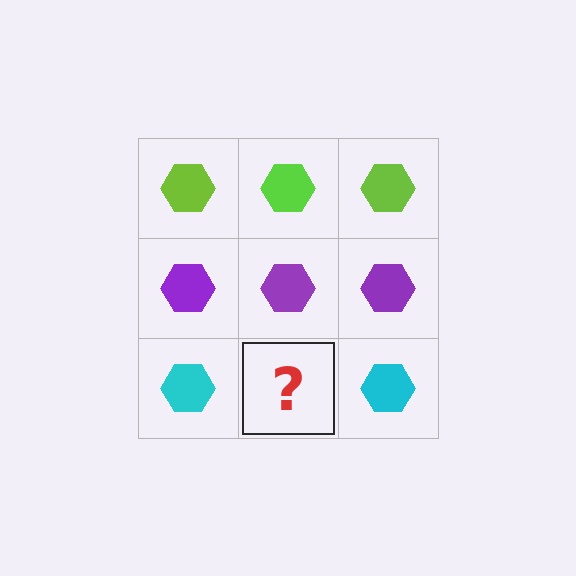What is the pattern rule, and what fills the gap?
The rule is that each row has a consistent color. The gap should be filled with a cyan hexagon.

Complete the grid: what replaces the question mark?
The question mark should be replaced with a cyan hexagon.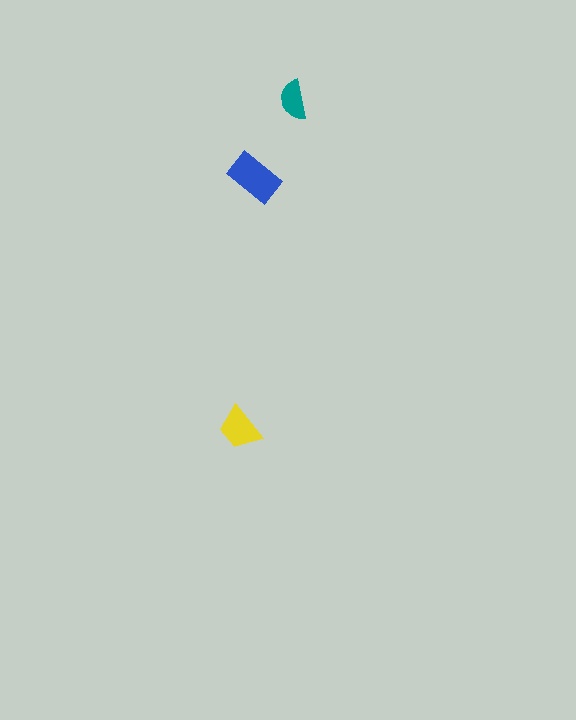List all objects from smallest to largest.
The teal semicircle, the yellow trapezoid, the blue rectangle.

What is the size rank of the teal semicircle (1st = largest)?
3rd.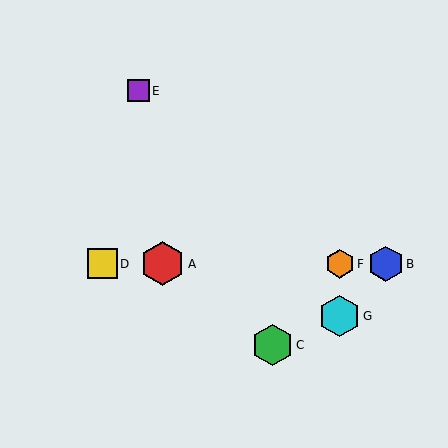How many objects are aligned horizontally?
4 objects (A, B, D, F) are aligned horizontally.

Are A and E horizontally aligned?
No, A is at y≈264 and E is at y≈91.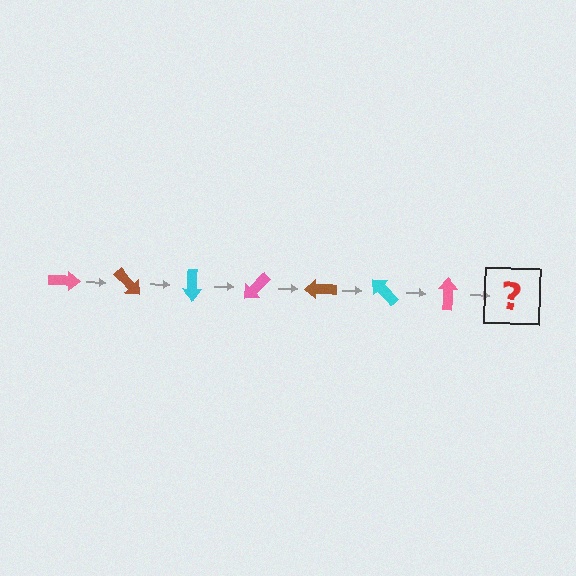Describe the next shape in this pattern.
It should be a brown arrow, rotated 315 degrees from the start.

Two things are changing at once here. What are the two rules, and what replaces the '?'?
The two rules are that it rotates 45 degrees each step and the color cycles through pink, brown, and cyan. The '?' should be a brown arrow, rotated 315 degrees from the start.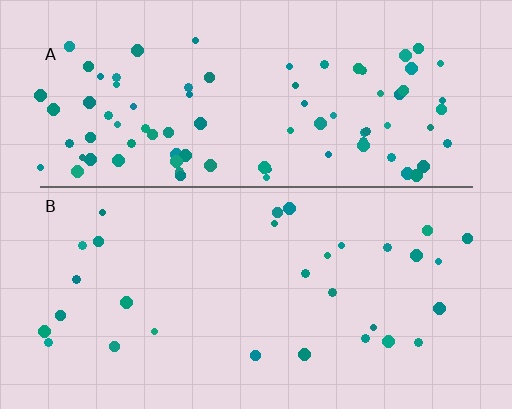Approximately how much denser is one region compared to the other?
Approximately 2.9× — region A over region B.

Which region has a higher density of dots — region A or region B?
A (the top).